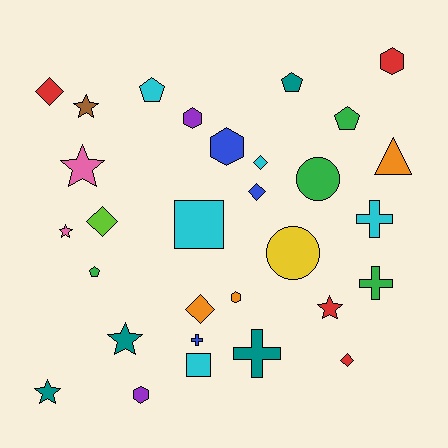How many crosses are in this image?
There are 4 crosses.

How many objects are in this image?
There are 30 objects.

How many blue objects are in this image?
There are 3 blue objects.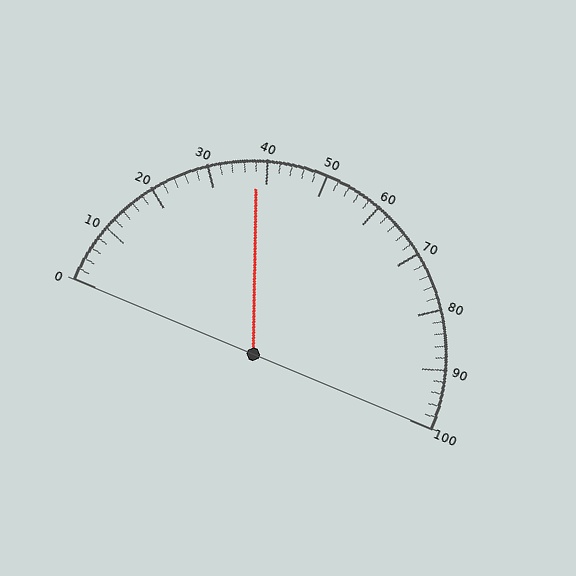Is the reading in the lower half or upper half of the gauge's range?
The reading is in the lower half of the range (0 to 100).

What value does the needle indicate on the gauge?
The needle indicates approximately 38.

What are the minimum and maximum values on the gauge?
The gauge ranges from 0 to 100.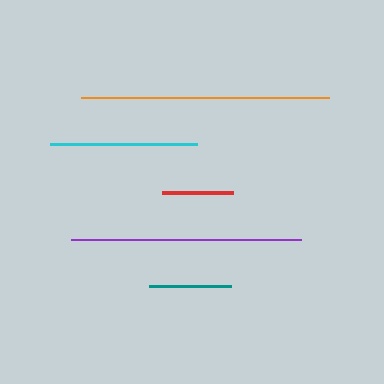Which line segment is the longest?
The orange line is the longest at approximately 248 pixels.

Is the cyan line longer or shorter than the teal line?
The cyan line is longer than the teal line.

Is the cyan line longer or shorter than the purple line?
The purple line is longer than the cyan line.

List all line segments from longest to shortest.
From longest to shortest: orange, purple, cyan, teal, red.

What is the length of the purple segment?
The purple segment is approximately 230 pixels long.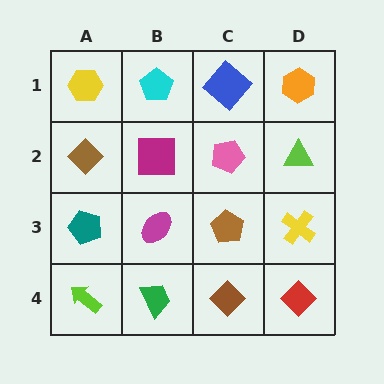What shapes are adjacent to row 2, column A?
A yellow hexagon (row 1, column A), a teal pentagon (row 3, column A), a magenta square (row 2, column B).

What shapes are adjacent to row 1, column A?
A brown diamond (row 2, column A), a cyan pentagon (row 1, column B).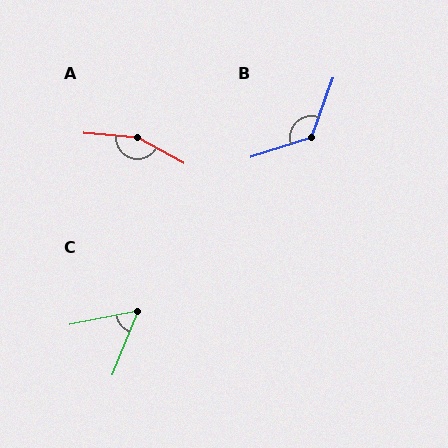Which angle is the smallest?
C, at approximately 57 degrees.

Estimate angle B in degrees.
Approximately 127 degrees.